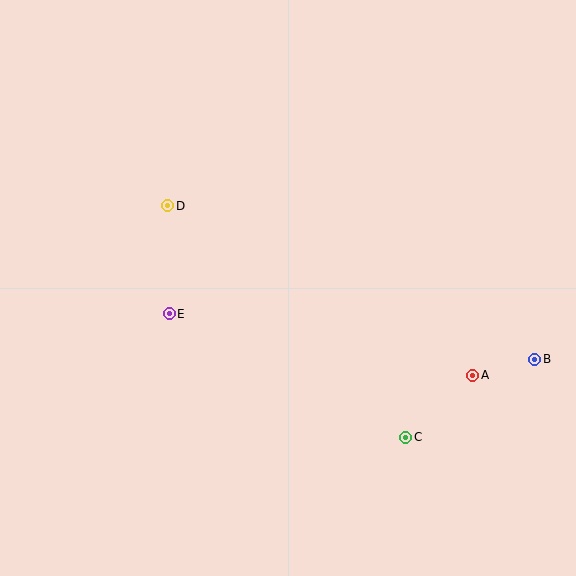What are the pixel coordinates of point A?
Point A is at (473, 375).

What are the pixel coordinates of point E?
Point E is at (169, 314).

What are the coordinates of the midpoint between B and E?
The midpoint between B and E is at (352, 336).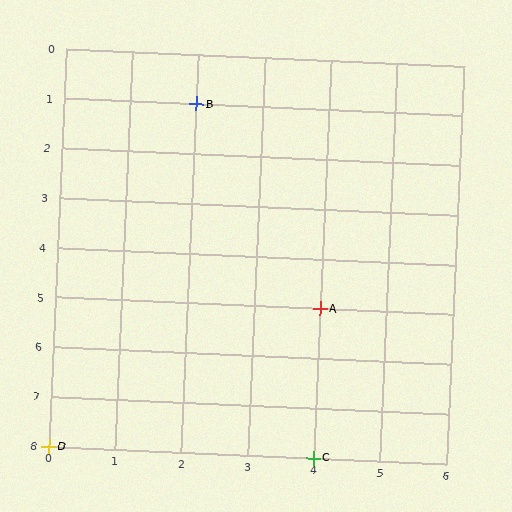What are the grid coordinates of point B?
Point B is at grid coordinates (2, 1).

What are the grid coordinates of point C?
Point C is at grid coordinates (4, 8).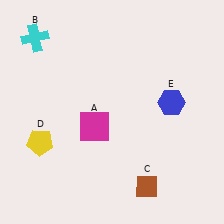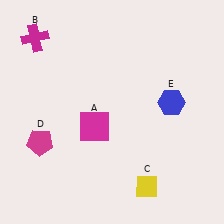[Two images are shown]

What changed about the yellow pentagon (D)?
In Image 1, D is yellow. In Image 2, it changed to magenta.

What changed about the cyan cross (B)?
In Image 1, B is cyan. In Image 2, it changed to magenta.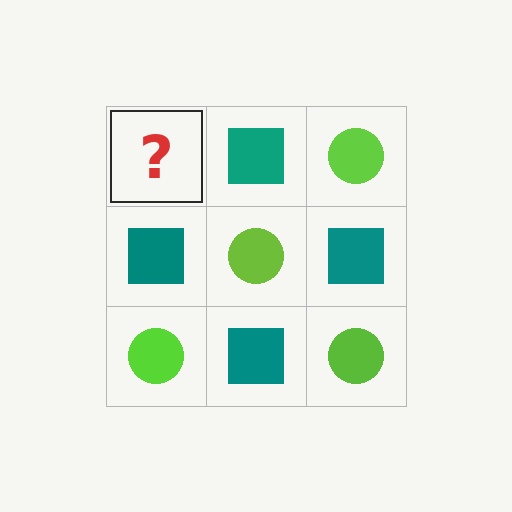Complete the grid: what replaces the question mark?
The question mark should be replaced with a lime circle.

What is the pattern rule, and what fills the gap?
The rule is that it alternates lime circle and teal square in a checkerboard pattern. The gap should be filled with a lime circle.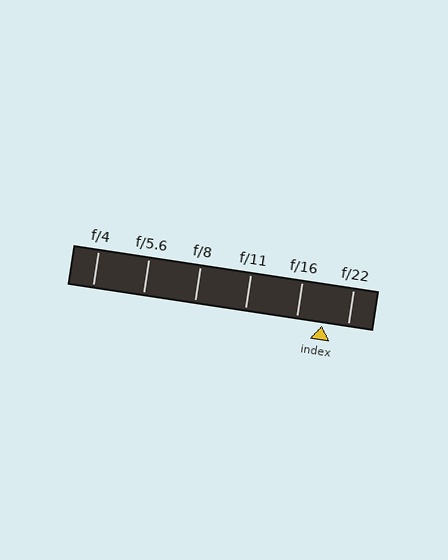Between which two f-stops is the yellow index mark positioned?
The index mark is between f/16 and f/22.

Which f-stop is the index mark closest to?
The index mark is closest to f/22.